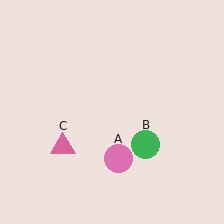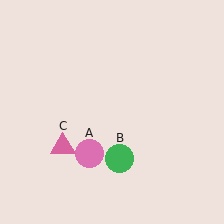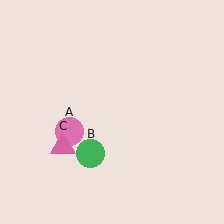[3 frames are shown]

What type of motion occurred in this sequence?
The pink circle (object A), green circle (object B) rotated clockwise around the center of the scene.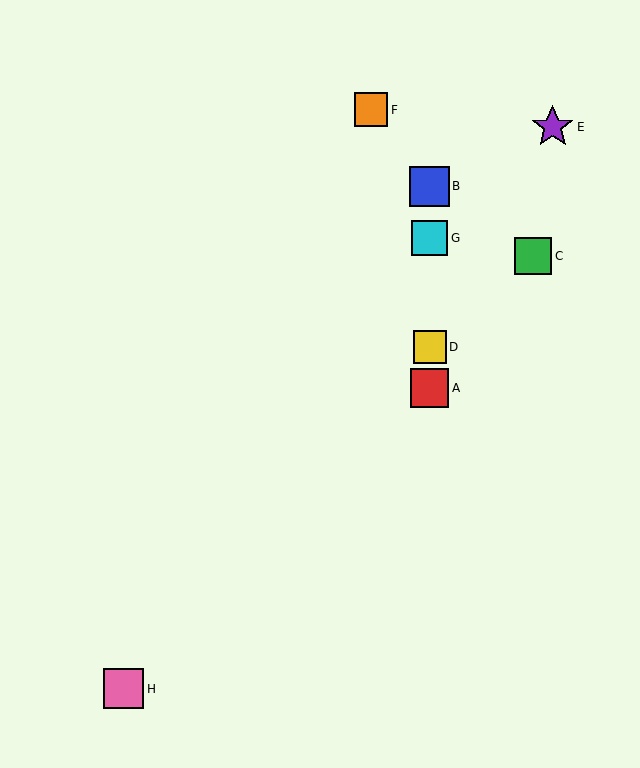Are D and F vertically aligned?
No, D is at x≈430 and F is at x≈371.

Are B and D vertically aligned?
Yes, both are at x≈430.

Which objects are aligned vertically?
Objects A, B, D, G are aligned vertically.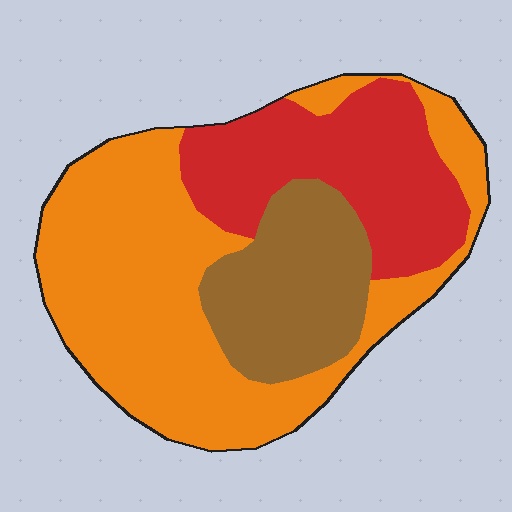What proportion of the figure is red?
Red takes up about one quarter (1/4) of the figure.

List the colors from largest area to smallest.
From largest to smallest: orange, red, brown.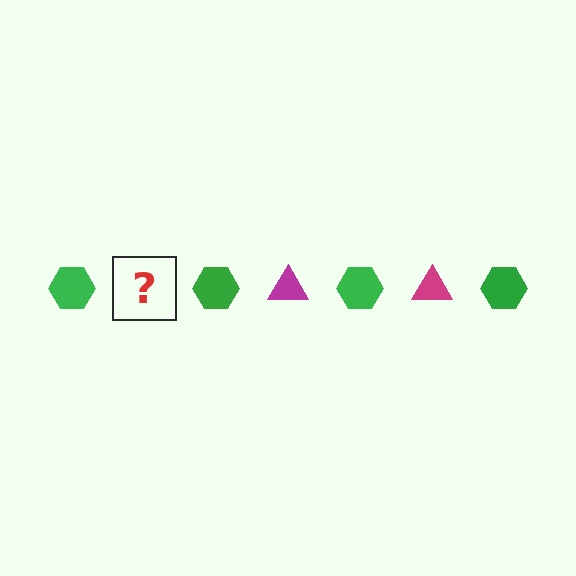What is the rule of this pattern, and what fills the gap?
The rule is that the pattern alternates between green hexagon and magenta triangle. The gap should be filled with a magenta triangle.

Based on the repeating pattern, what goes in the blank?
The blank should be a magenta triangle.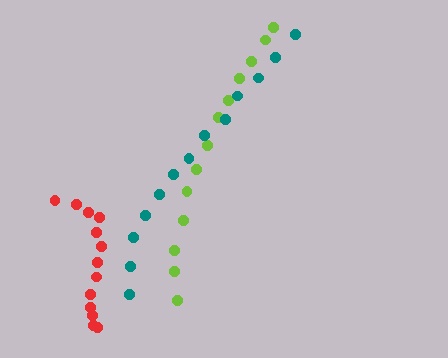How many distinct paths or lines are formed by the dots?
There are 3 distinct paths.